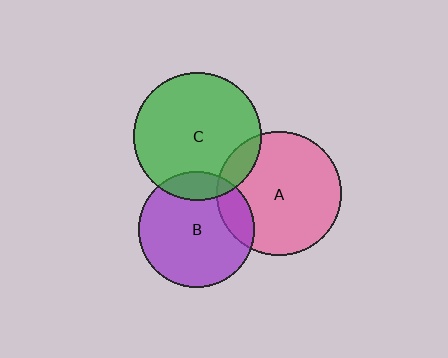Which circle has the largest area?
Circle C (green).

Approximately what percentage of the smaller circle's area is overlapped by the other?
Approximately 15%.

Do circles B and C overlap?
Yes.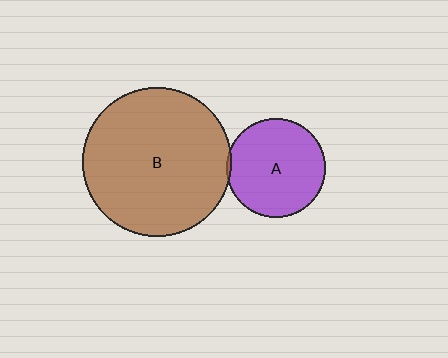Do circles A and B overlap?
Yes.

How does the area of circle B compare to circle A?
Approximately 2.3 times.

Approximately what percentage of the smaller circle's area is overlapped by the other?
Approximately 5%.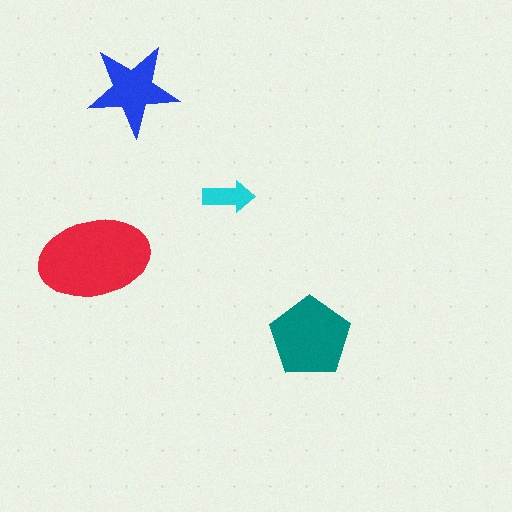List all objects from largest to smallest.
The red ellipse, the teal pentagon, the blue star, the cyan arrow.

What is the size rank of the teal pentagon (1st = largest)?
2nd.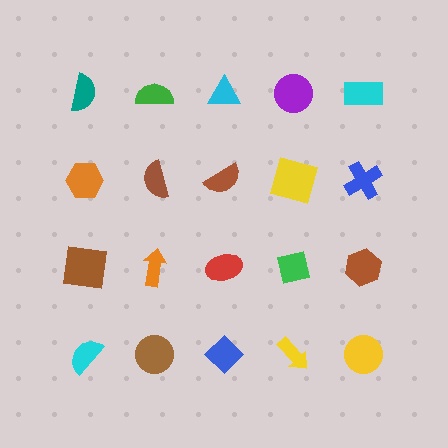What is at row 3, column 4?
A green square.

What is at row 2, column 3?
A brown semicircle.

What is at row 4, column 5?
A yellow circle.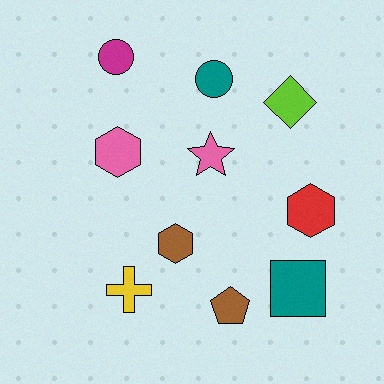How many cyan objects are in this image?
There are no cyan objects.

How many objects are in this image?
There are 10 objects.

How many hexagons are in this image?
There are 3 hexagons.